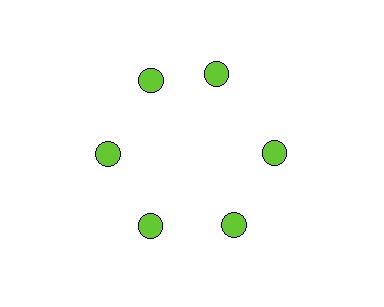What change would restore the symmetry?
The symmetry would be restored by rotating it back into even spacing with its neighbors so that all 6 circles sit at equal angles and equal distance from the center.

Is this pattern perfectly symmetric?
No. The 6 lime circles are arranged in a ring, but one element near the 1 o'clock position is rotated out of alignment along the ring, breaking the 6-fold rotational symmetry.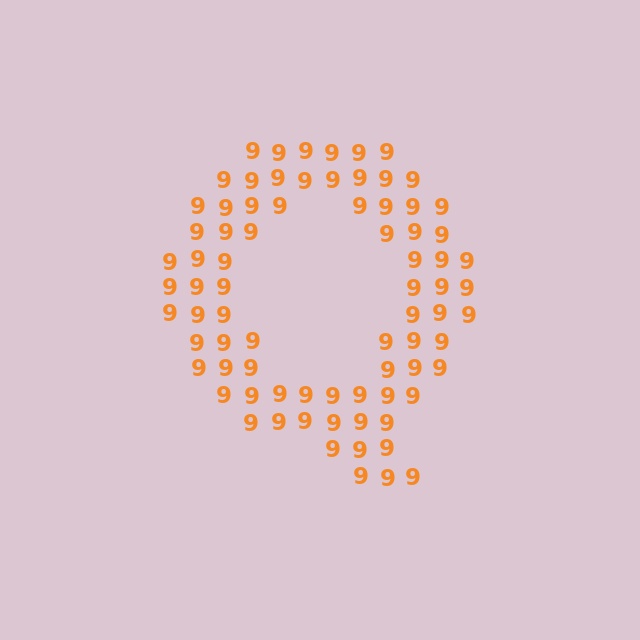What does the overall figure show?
The overall figure shows the letter Q.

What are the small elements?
The small elements are digit 9's.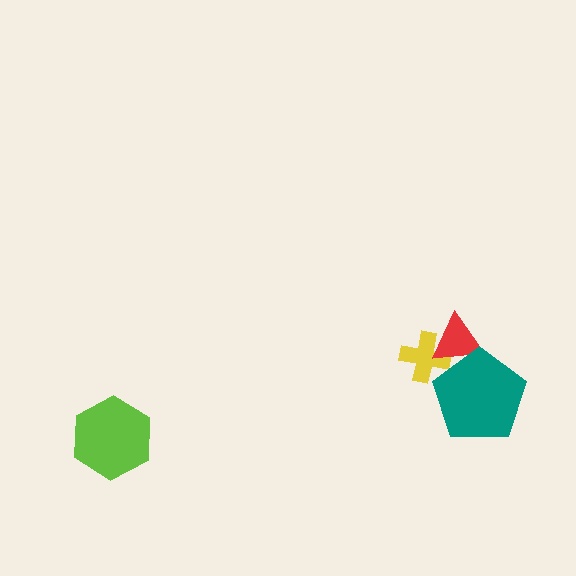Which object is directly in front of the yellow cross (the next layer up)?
The red triangle is directly in front of the yellow cross.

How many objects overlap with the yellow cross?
2 objects overlap with the yellow cross.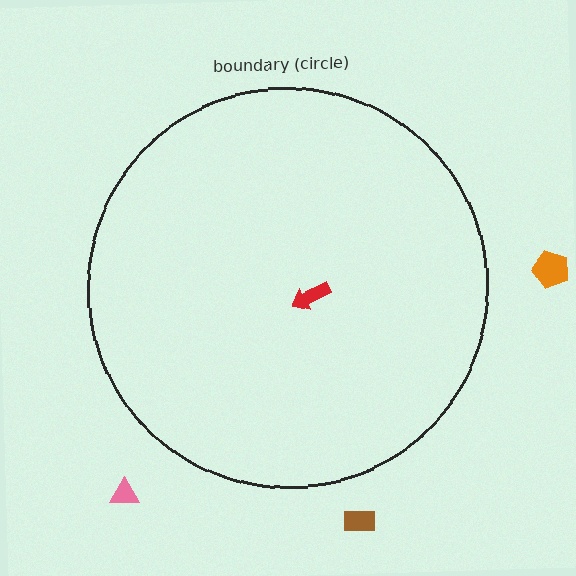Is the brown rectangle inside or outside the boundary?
Outside.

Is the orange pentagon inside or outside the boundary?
Outside.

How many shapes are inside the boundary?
1 inside, 3 outside.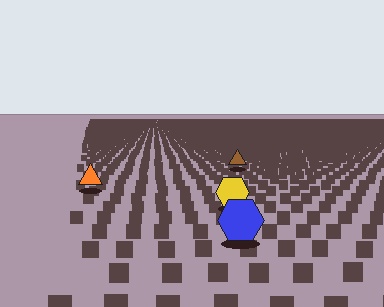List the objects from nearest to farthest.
From nearest to farthest: the blue hexagon, the yellow hexagon, the orange triangle, the brown triangle.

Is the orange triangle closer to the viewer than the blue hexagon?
No. The blue hexagon is closer — you can tell from the texture gradient: the ground texture is coarser near it.